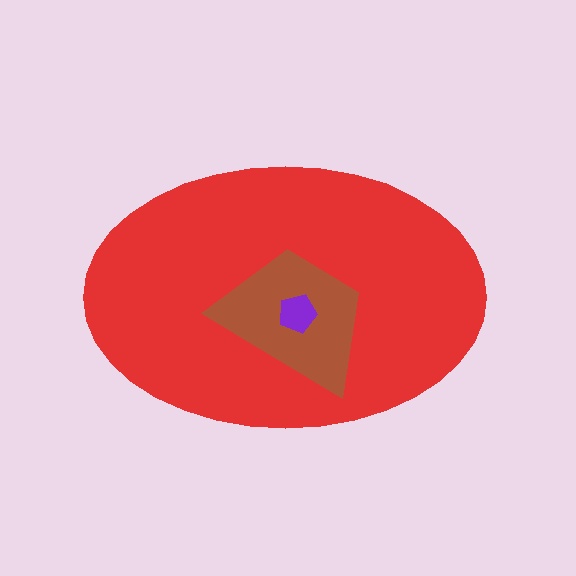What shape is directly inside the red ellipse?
The brown trapezoid.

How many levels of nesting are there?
3.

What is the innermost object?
The purple pentagon.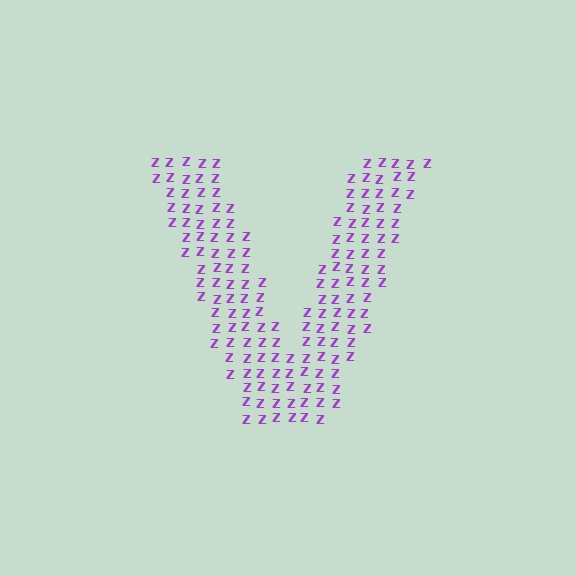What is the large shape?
The large shape is the letter V.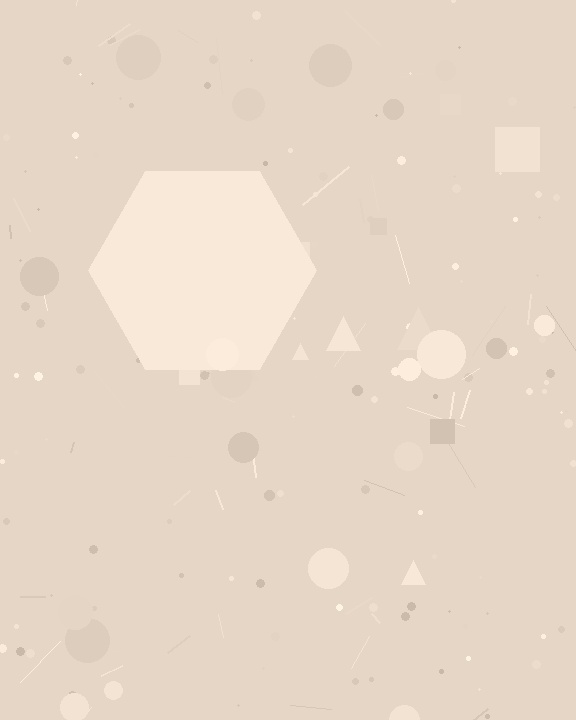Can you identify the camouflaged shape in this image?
The camouflaged shape is a hexagon.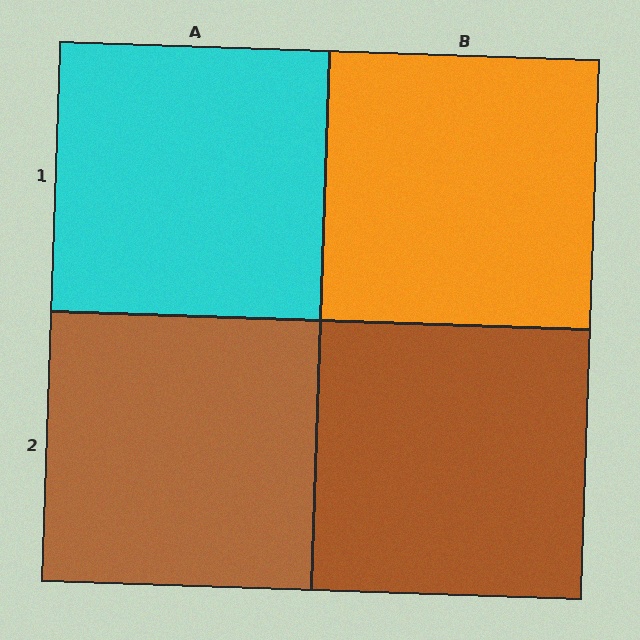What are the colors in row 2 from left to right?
Brown, brown.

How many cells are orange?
1 cell is orange.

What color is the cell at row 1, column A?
Cyan.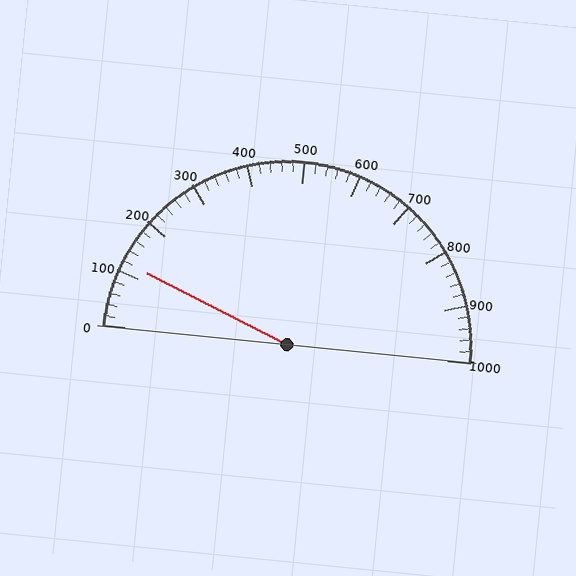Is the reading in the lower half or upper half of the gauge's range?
The reading is in the lower half of the range (0 to 1000).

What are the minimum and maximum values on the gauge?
The gauge ranges from 0 to 1000.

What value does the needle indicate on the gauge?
The needle indicates approximately 120.